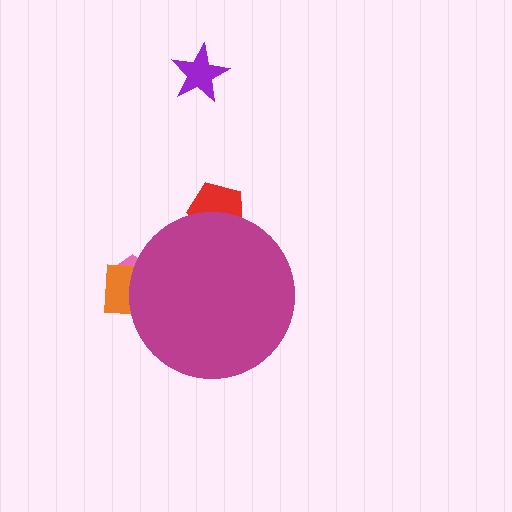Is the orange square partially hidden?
Yes, the orange square is partially hidden behind the magenta circle.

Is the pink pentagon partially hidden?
Yes, the pink pentagon is partially hidden behind the magenta circle.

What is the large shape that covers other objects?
A magenta circle.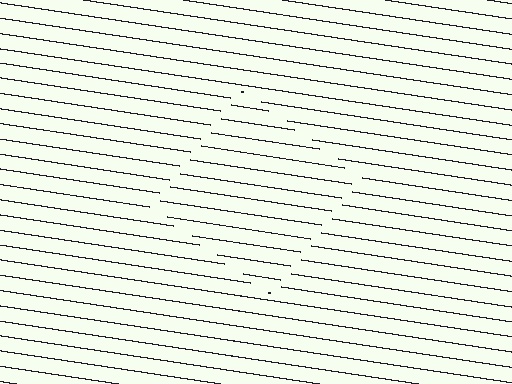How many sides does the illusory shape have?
4 sides — the line-ends trace a square.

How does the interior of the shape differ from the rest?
The interior of the shape contains the same grating, shifted by half a period — the contour is defined by the phase discontinuity where line-ends from the inner and outer gratings abut.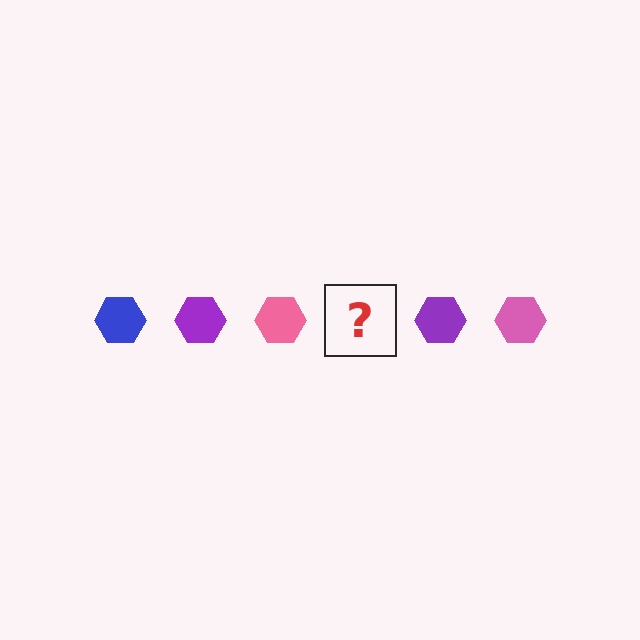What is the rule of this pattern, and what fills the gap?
The rule is that the pattern cycles through blue, purple, pink hexagons. The gap should be filled with a blue hexagon.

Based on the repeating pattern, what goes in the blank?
The blank should be a blue hexagon.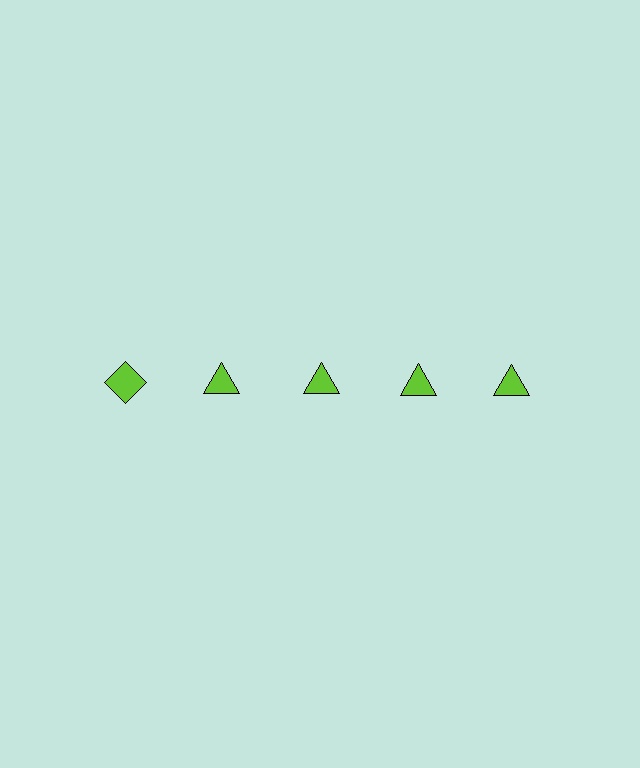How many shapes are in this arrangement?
There are 5 shapes arranged in a grid pattern.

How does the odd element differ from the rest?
It has a different shape: diamond instead of triangle.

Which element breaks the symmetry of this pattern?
The lime diamond in the top row, leftmost column breaks the symmetry. All other shapes are lime triangles.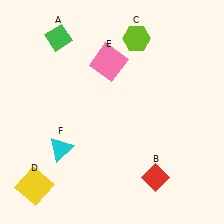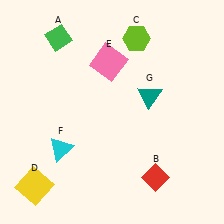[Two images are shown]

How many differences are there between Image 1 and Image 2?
There is 1 difference between the two images.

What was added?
A teal triangle (G) was added in Image 2.